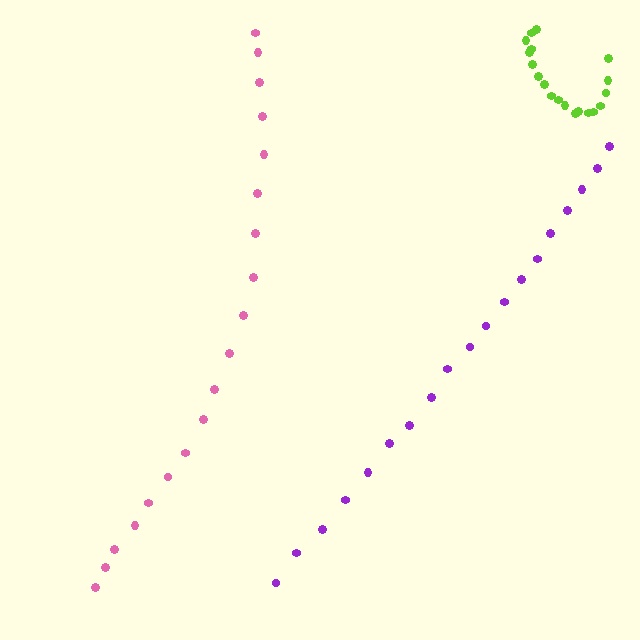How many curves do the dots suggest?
There are 3 distinct paths.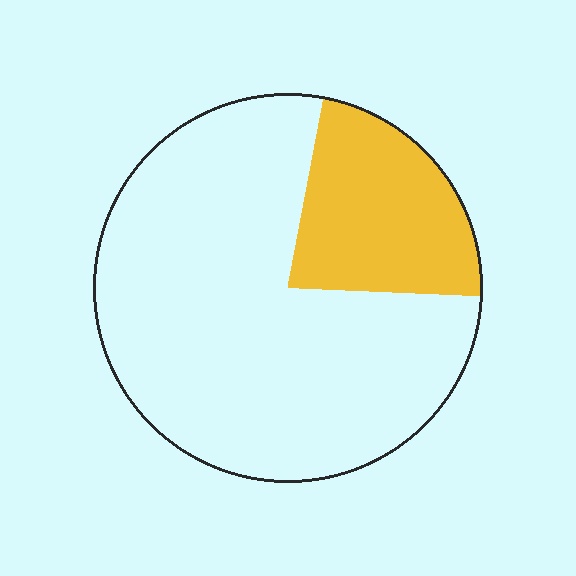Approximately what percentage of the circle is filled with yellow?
Approximately 25%.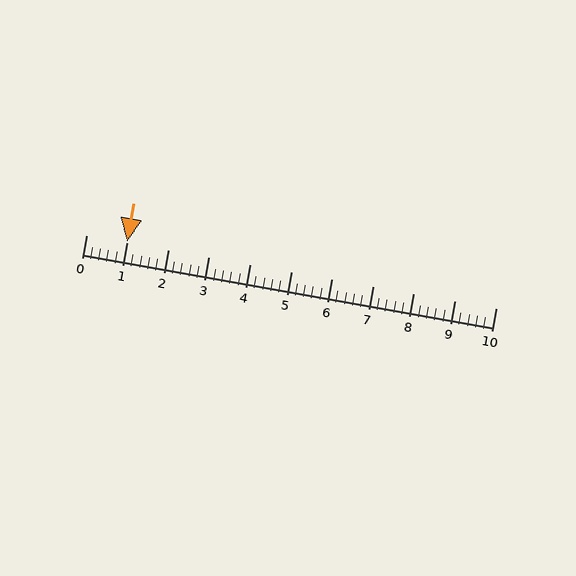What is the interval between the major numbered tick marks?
The major tick marks are spaced 1 units apart.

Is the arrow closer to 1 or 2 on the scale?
The arrow is closer to 1.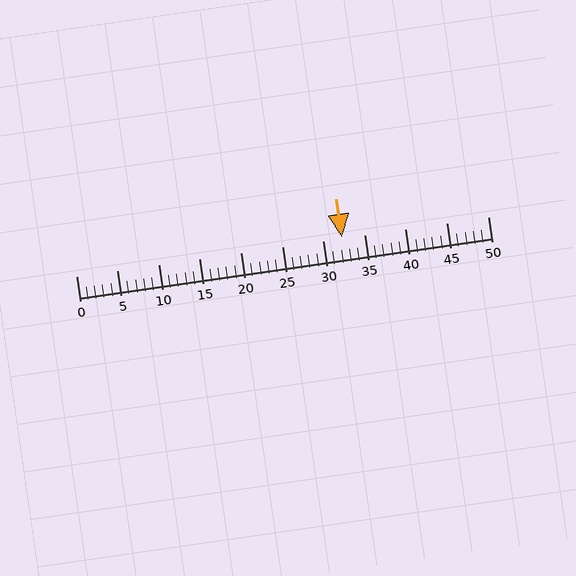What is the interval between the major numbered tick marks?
The major tick marks are spaced 5 units apart.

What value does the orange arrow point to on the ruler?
The orange arrow points to approximately 32.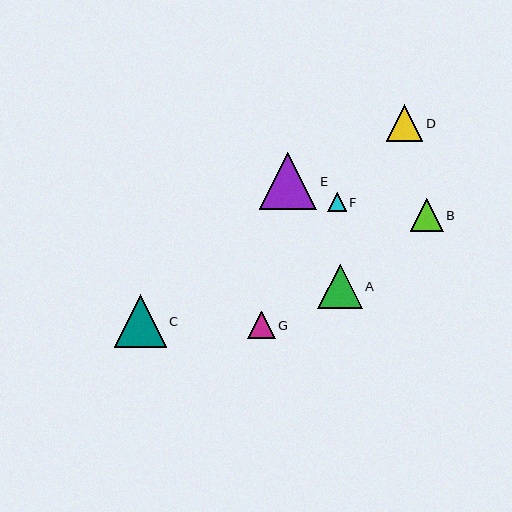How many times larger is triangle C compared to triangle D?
Triangle C is approximately 1.4 times the size of triangle D.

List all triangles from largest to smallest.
From largest to smallest: E, C, A, D, B, G, F.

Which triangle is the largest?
Triangle E is the largest with a size of approximately 57 pixels.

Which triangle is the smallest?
Triangle F is the smallest with a size of approximately 18 pixels.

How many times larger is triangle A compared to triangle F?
Triangle A is approximately 2.4 times the size of triangle F.